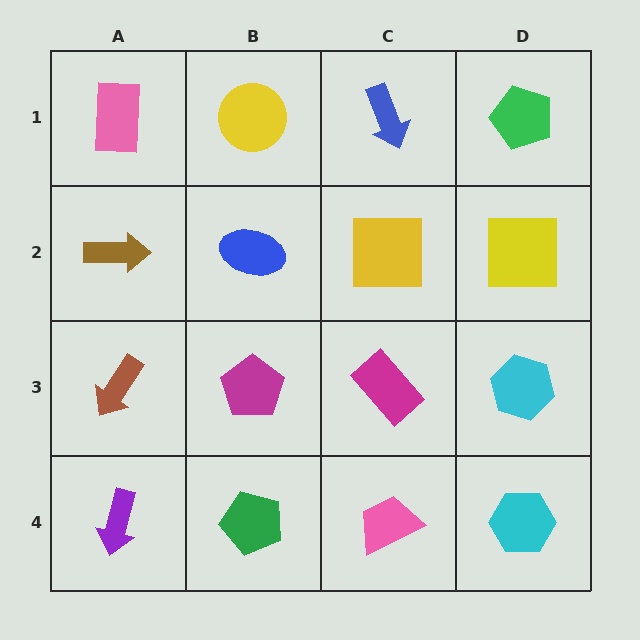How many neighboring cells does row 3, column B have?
4.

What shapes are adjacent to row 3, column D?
A yellow square (row 2, column D), a cyan hexagon (row 4, column D), a magenta rectangle (row 3, column C).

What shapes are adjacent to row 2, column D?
A green pentagon (row 1, column D), a cyan hexagon (row 3, column D), a yellow square (row 2, column C).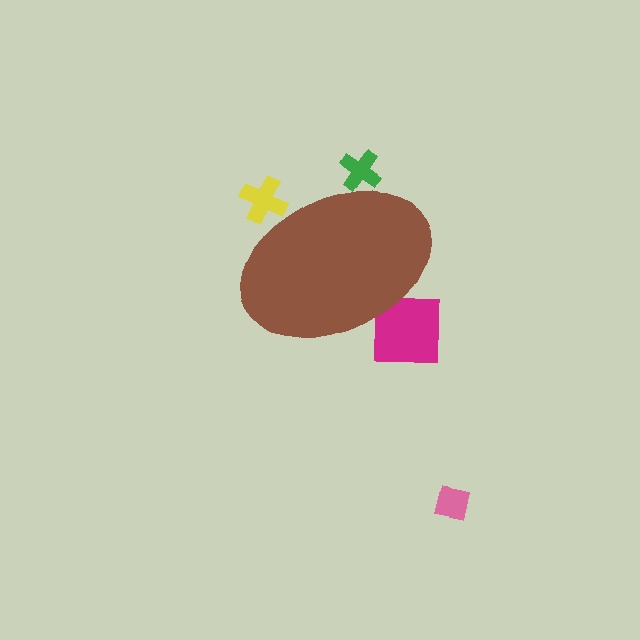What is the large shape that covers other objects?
A brown ellipse.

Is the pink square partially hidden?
No, the pink square is fully visible.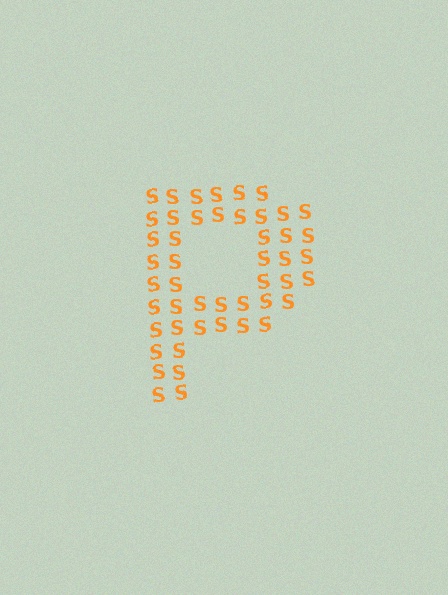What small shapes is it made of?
It is made of small letter S's.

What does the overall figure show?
The overall figure shows the letter P.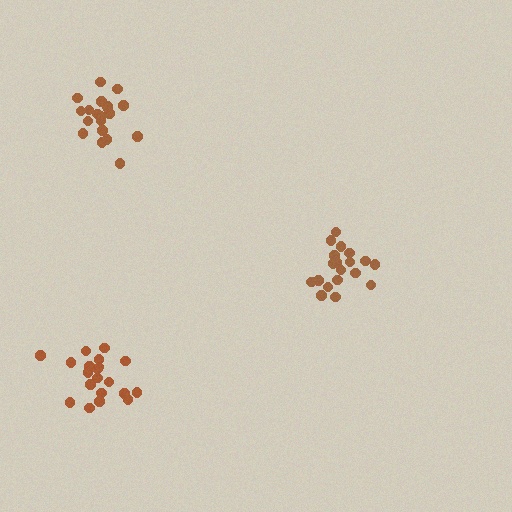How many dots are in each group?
Group 1: 20 dots, Group 2: 21 dots, Group 3: 20 dots (61 total).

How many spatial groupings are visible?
There are 3 spatial groupings.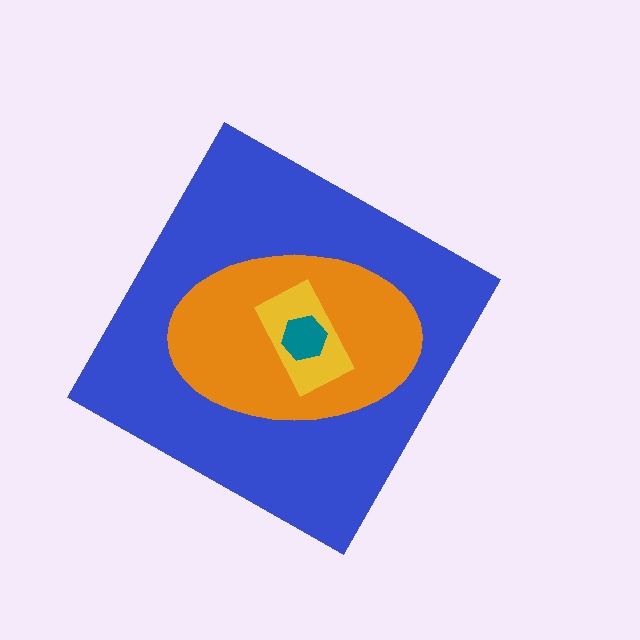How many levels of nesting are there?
4.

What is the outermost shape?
The blue diamond.